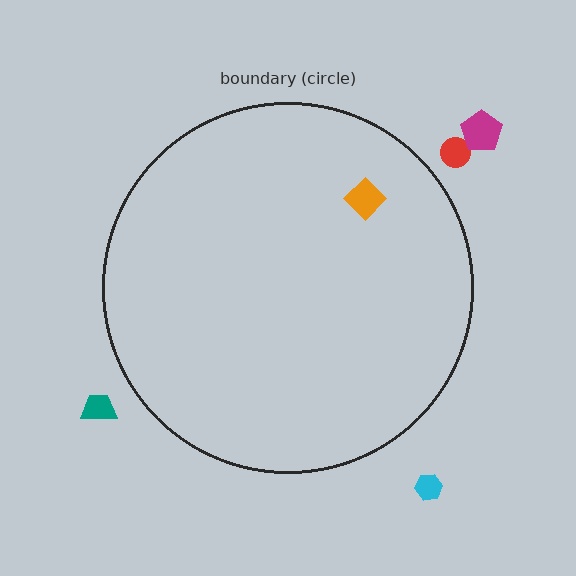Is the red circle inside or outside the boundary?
Outside.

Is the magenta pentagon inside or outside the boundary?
Outside.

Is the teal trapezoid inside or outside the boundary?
Outside.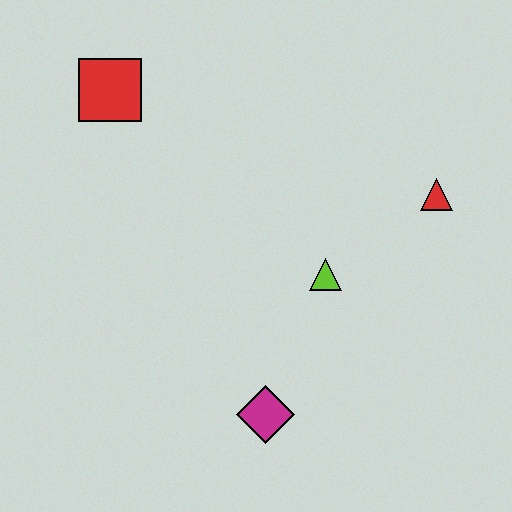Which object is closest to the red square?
The lime triangle is closest to the red square.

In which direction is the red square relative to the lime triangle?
The red square is to the left of the lime triangle.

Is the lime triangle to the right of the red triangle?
No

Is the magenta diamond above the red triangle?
No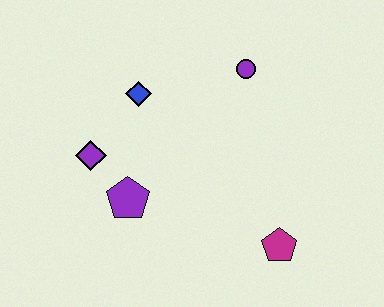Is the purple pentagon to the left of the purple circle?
Yes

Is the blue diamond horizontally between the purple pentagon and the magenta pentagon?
Yes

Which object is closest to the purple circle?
The blue diamond is closest to the purple circle.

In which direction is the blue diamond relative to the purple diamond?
The blue diamond is above the purple diamond.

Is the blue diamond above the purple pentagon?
Yes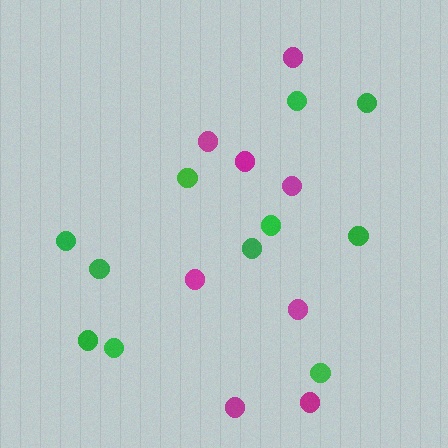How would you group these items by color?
There are 2 groups: one group of magenta circles (8) and one group of green circles (11).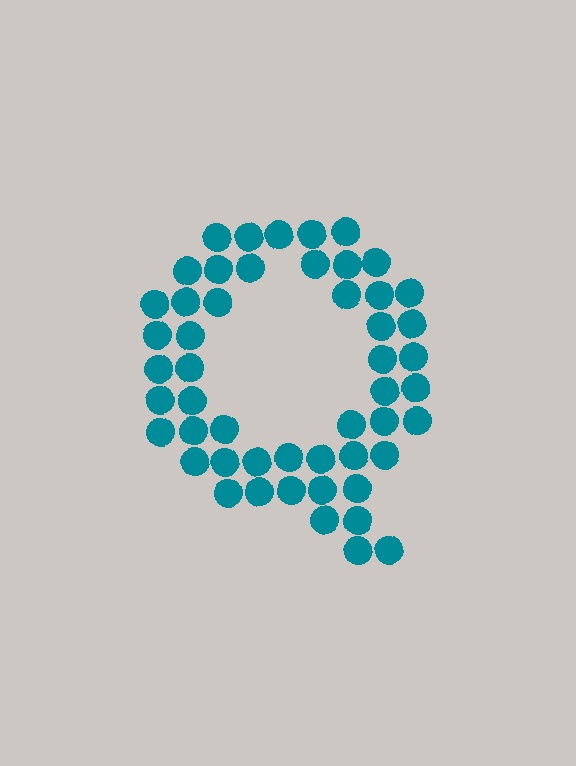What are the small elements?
The small elements are circles.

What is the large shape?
The large shape is the letter Q.